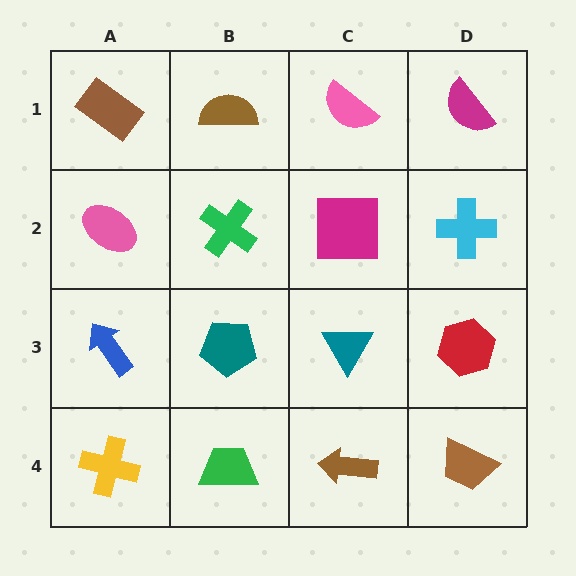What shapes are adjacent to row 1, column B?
A green cross (row 2, column B), a brown rectangle (row 1, column A), a pink semicircle (row 1, column C).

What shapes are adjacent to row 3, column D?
A cyan cross (row 2, column D), a brown trapezoid (row 4, column D), a teal triangle (row 3, column C).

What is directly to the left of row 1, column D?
A pink semicircle.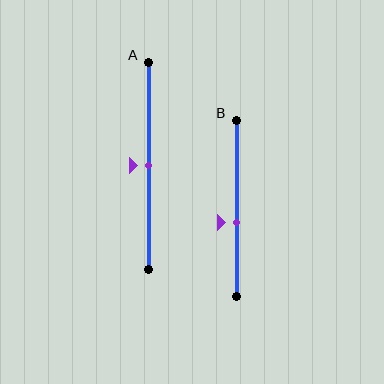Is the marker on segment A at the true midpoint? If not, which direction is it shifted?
Yes, the marker on segment A is at the true midpoint.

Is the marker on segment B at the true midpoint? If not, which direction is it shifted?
No, the marker on segment B is shifted downward by about 8% of the segment length.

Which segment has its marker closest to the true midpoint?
Segment A has its marker closest to the true midpoint.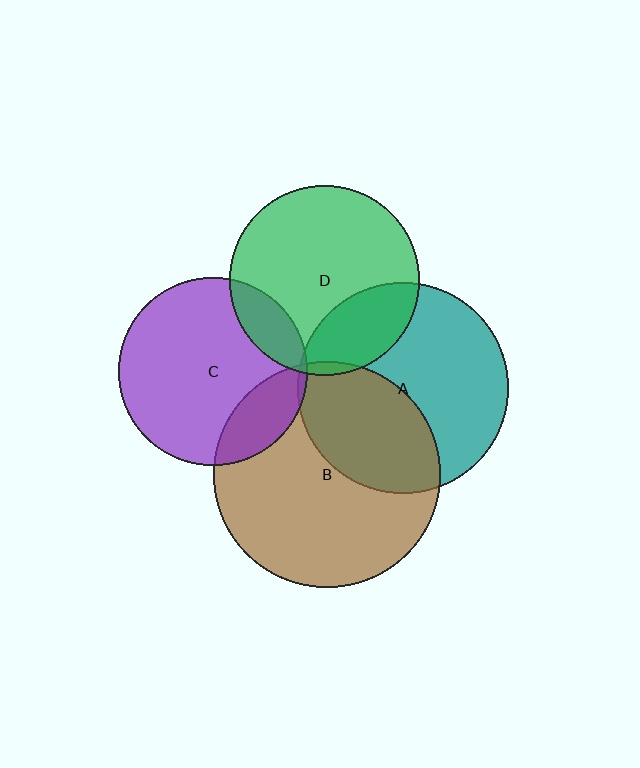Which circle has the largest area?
Circle B (brown).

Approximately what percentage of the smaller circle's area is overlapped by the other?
Approximately 15%.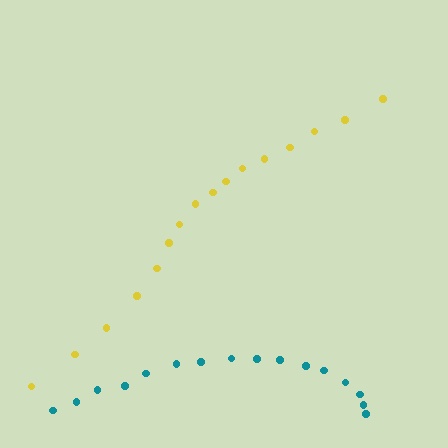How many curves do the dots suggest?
There are 2 distinct paths.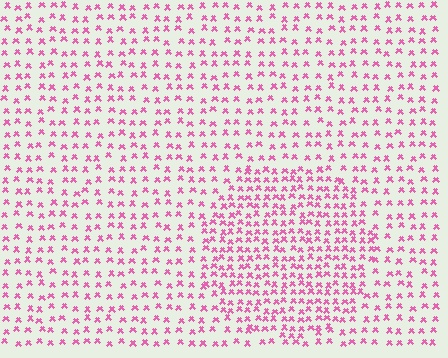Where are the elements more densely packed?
The elements are more densely packed inside the circle boundary.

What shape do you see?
I see a circle.